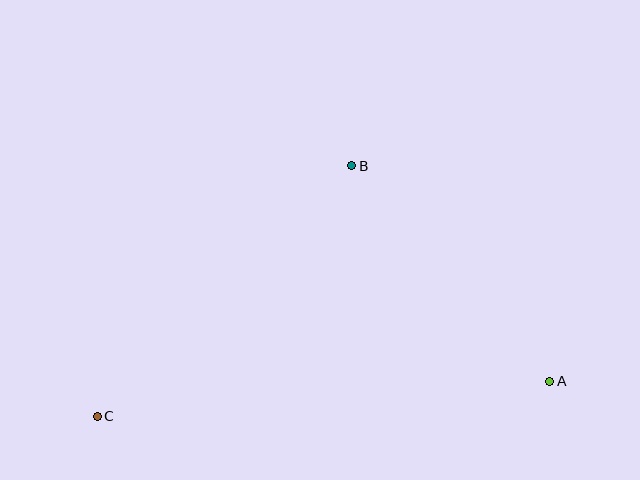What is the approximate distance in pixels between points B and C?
The distance between B and C is approximately 357 pixels.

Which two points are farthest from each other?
Points A and C are farthest from each other.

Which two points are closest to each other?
Points A and B are closest to each other.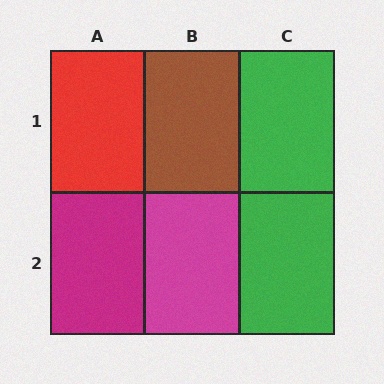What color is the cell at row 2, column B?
Magenta.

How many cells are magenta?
2 cells are magenta.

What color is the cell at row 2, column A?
Magenta.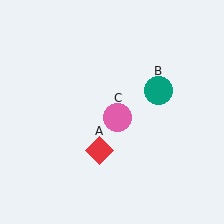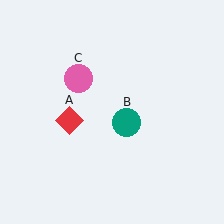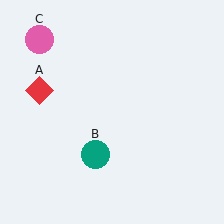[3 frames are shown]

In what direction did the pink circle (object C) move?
The pink circle (object C) moved up and to the left.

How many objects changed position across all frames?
3 objects changed position: red diamond (object A), teal circle (object B), pink circle (object C).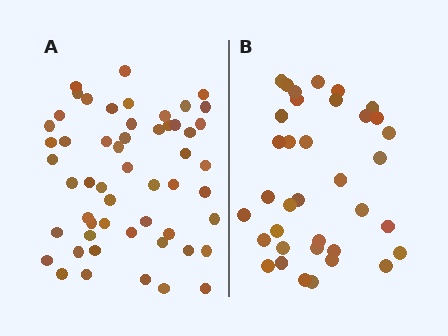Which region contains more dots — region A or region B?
Region A (the left region) has more dots.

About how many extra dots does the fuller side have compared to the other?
Region A has approximately 20 more dots than region B.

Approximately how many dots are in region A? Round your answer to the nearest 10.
About 50 dots. (The exact count is 54, which rounds to 50.)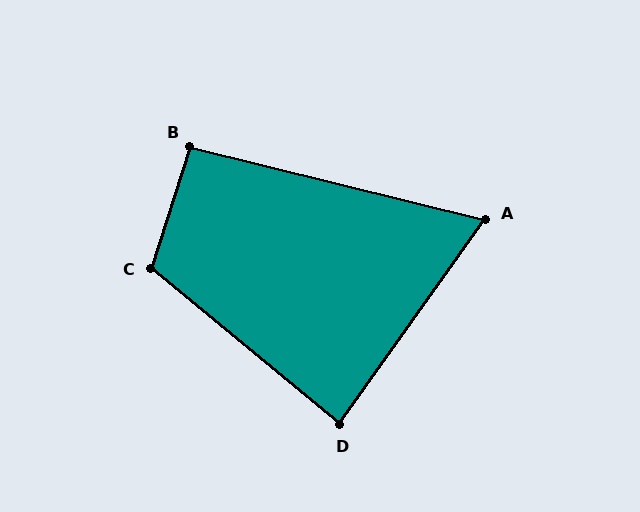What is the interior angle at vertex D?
Approximately 86 degrees (approximately right).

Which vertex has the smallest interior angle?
A, at approximately 68 degrees.